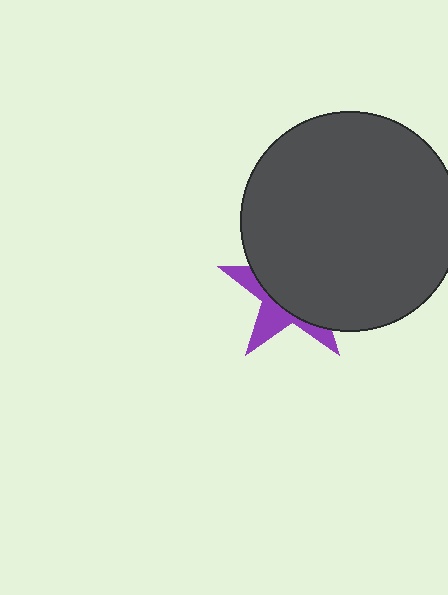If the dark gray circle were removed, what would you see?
You would see the complete purple star.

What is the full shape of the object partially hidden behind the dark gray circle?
The partially hidden object is a purple star.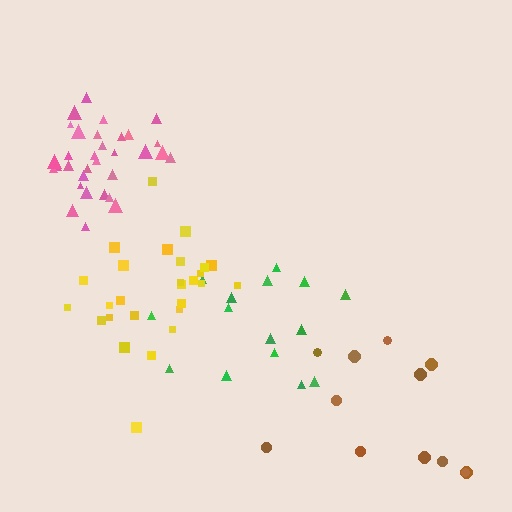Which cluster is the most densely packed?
Pink.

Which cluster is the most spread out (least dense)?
Brown.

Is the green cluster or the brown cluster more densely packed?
Green.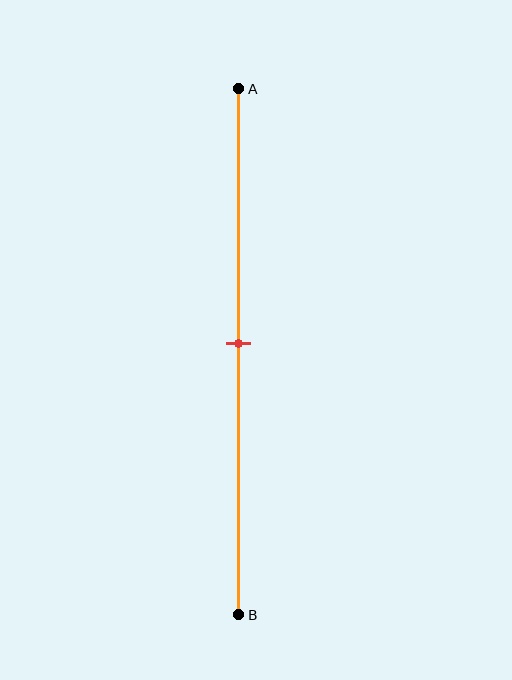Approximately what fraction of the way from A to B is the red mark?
The red mark is approximately 50% of the way from A to B.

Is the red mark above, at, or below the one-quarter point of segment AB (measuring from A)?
The red mark is below the one-quarter point of segment AB.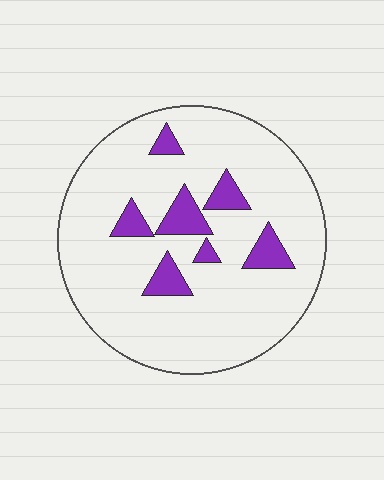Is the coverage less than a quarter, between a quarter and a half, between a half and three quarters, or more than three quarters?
Less than a quarter.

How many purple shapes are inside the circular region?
7.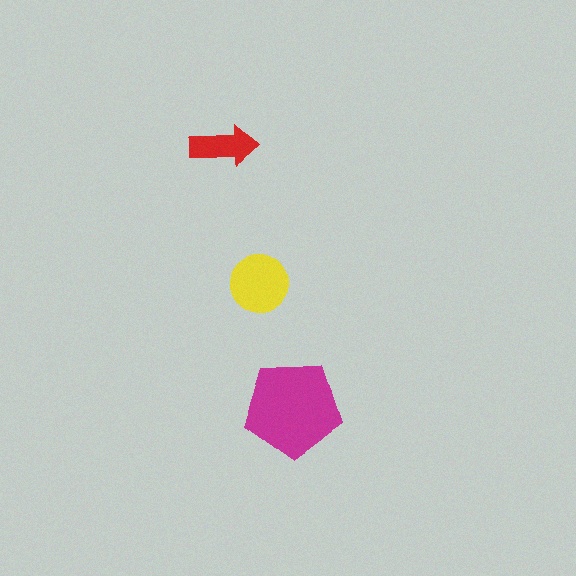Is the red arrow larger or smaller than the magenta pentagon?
Smaller.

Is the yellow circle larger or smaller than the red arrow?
Larger.